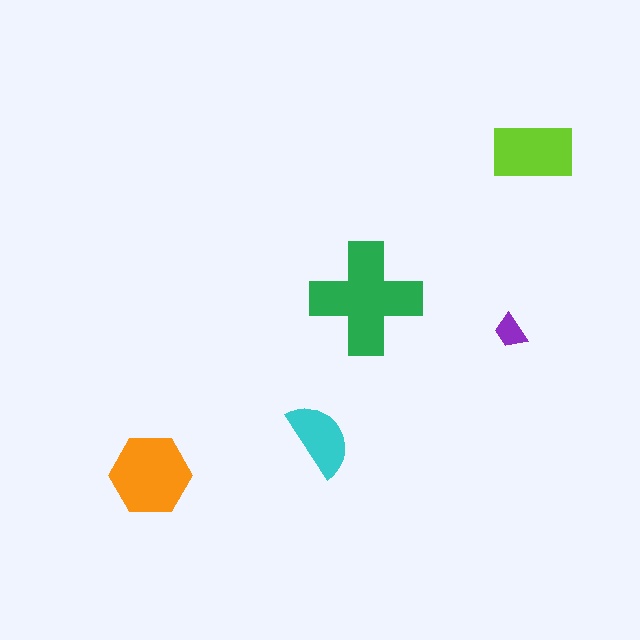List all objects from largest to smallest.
The green cross, the orange hexagon, the lime rectangle, the cyan semicircle, the purple trapezoid.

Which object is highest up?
The lime rectangle is topmost.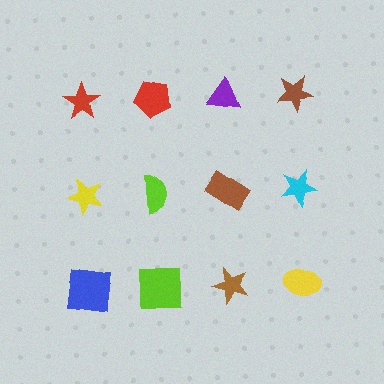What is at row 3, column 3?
A brown star.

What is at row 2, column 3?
A brown rectangle.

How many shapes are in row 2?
4 shapes.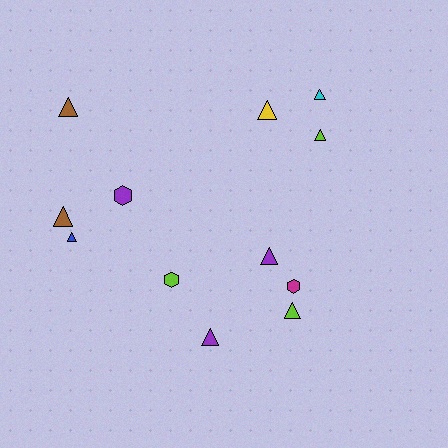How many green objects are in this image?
There are no green objects.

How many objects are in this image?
There are 12 objects.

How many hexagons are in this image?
There are 3 hexagons.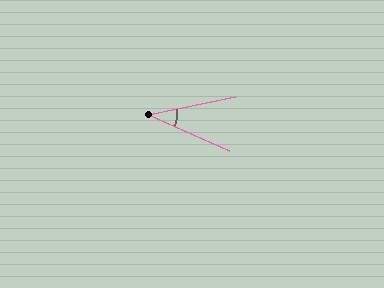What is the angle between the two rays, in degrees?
Approximately 36 degrees.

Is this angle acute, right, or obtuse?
It is acute.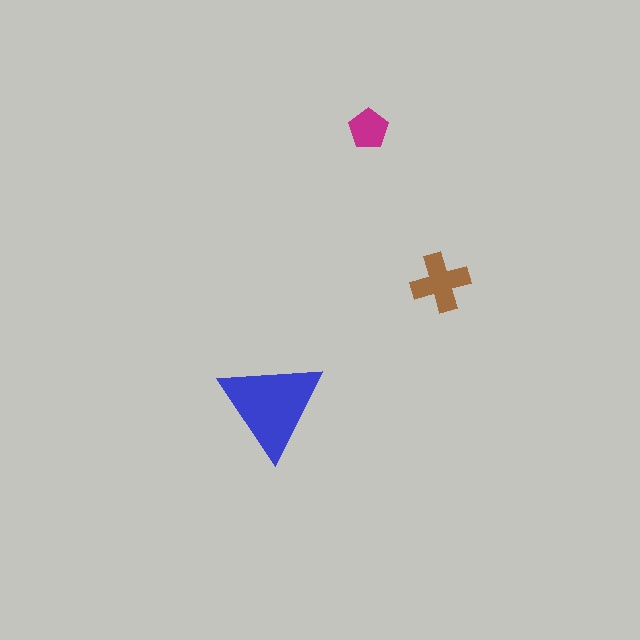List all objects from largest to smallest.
The blue triangle, the brown cross, the magenta pentagon.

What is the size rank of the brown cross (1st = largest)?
2nd.